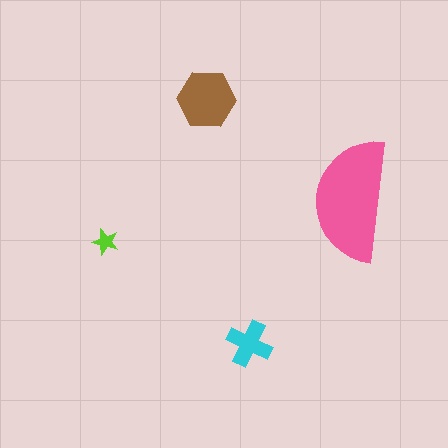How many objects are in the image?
There are 4 objects in the image.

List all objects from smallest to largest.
The lime star, the cyan cross, the brown hexagon, the pink semicircle.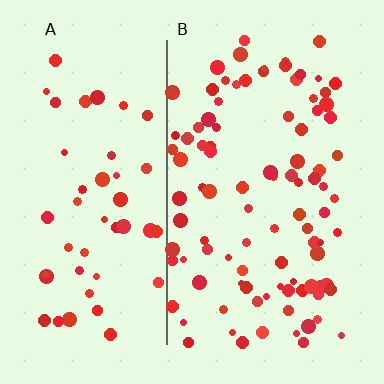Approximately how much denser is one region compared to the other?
Approximately 2.0× — region B over region A.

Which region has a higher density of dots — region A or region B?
B (the right).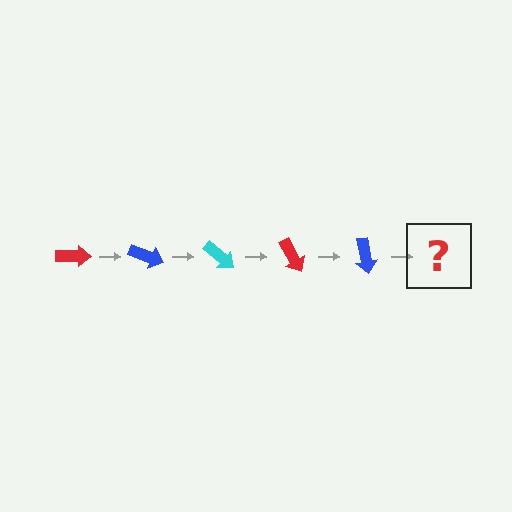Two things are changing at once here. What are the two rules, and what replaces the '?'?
The two rules are that it rotates 20 degrees each step and the color cycles through red, blue, and cyan. The '?' should be a cyan arrow, rotated 100 degrees from the start.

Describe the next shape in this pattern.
It should be a cyan arrow, rotated 100 degrees from the start.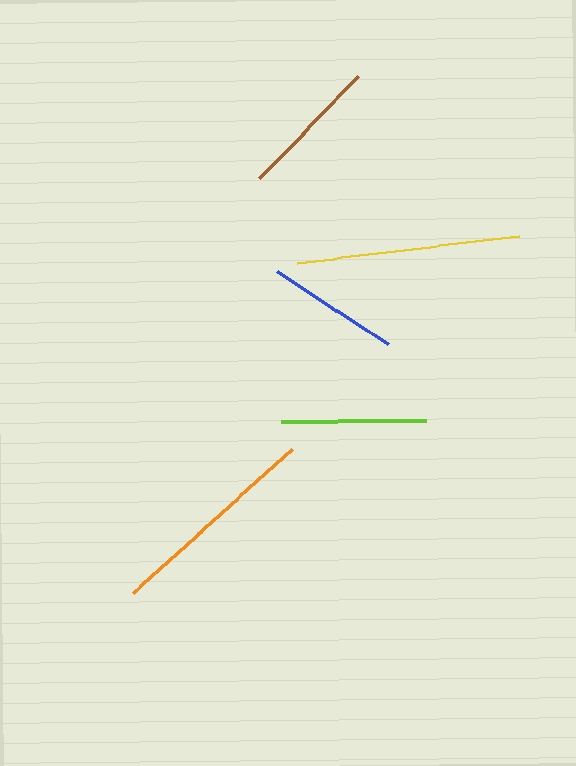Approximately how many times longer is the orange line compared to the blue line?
The orange line is approximately 1.6 times the length of the blue line.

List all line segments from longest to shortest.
From longest to shortest: yellow, orange, lime, brown, blue.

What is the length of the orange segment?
The orange segment is approximately 214 pixels long.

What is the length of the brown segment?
The brown segment is approximately 141 pixels long.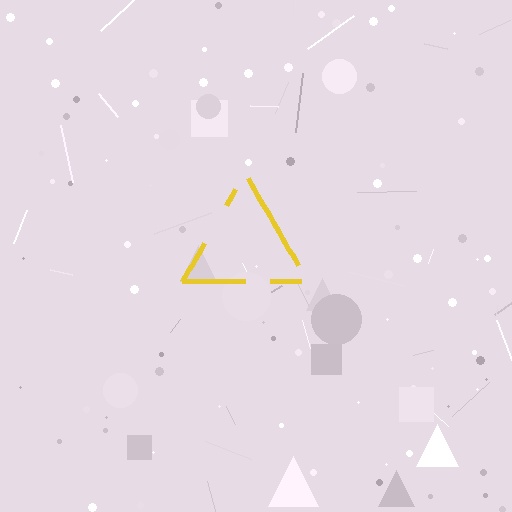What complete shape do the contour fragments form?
The contour fragments form a triangle.